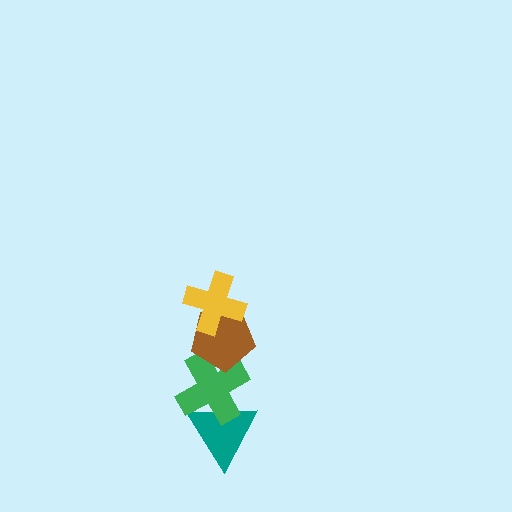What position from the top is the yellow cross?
The yellow cross is 1st from the top.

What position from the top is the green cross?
The green cross is 3rd from the top.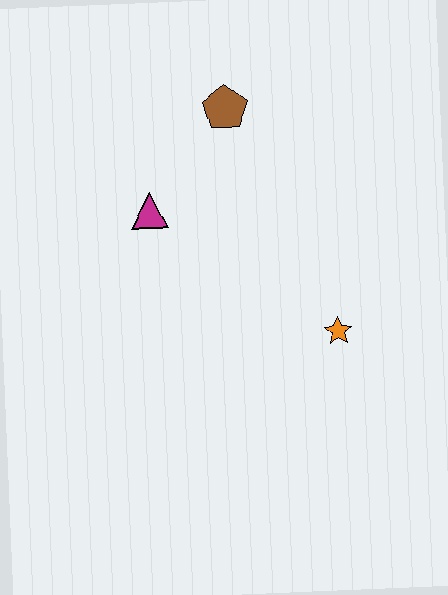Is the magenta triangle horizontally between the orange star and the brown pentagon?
No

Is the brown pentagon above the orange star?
Yes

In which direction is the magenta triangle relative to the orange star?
The magenta triangle is to the left of the orange star.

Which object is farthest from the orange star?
The brown pentagon is farthest from the orange star.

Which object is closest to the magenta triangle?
The brown pentagon is closest to the magenta triangle.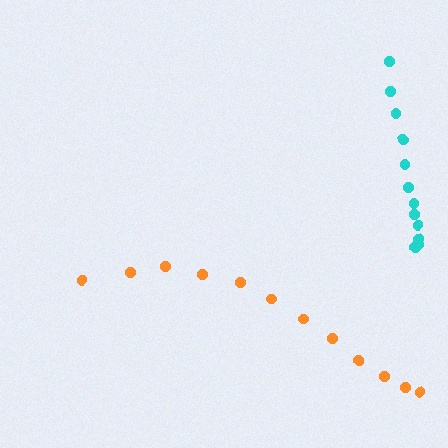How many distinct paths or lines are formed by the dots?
There are 2 distinct paths.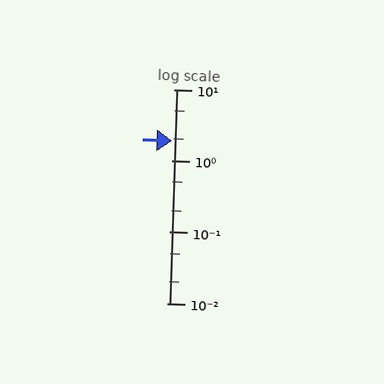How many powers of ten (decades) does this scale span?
The scale spans 3 decades, from 0.01 to 10.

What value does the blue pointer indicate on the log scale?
The pointer indicates approximately 1.9.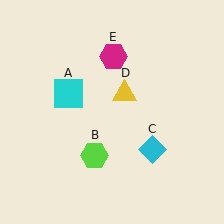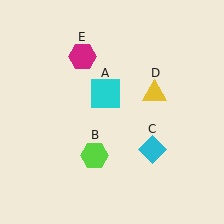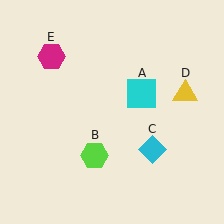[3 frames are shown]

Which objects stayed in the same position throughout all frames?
Lime hexagon (object B) and cyan diamond (object C) remained stationary.